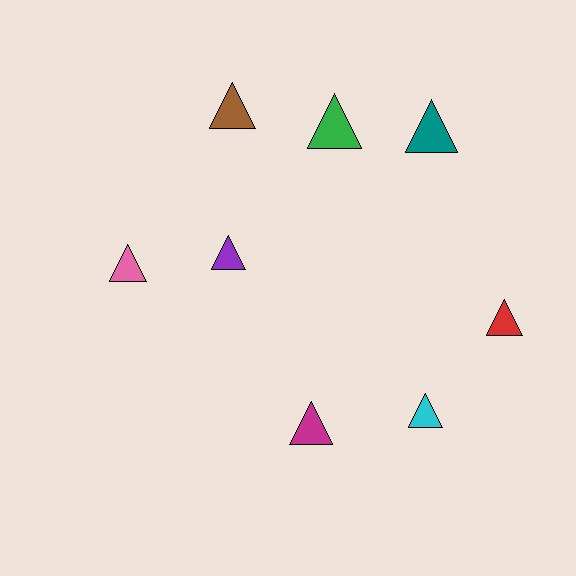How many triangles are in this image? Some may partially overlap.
There are 8 triangles.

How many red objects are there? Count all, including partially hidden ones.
There is 1 red object.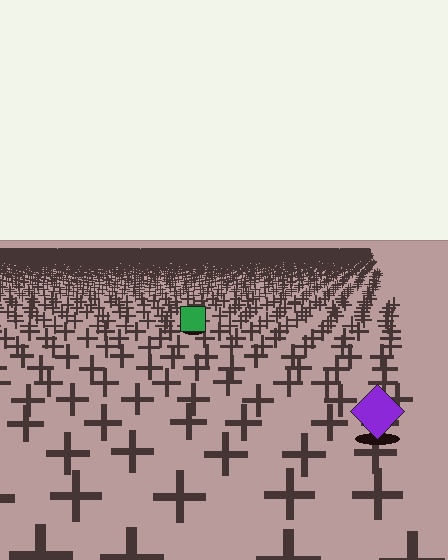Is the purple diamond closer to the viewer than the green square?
Yes. The purple diamond is closer — you can tell from the texture gradient: the ground texture is coarser near it.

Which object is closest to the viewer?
The purple diamond is closest. The texture marks near it are larger and more spread out.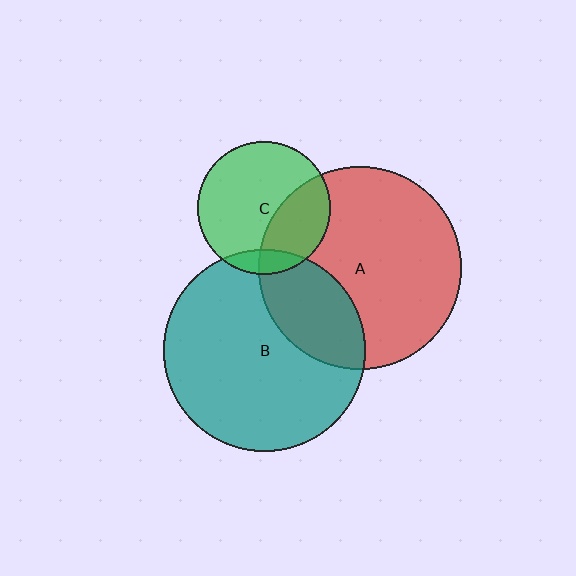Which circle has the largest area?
Circle A (red).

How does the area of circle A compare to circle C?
Approximately 2.3 times.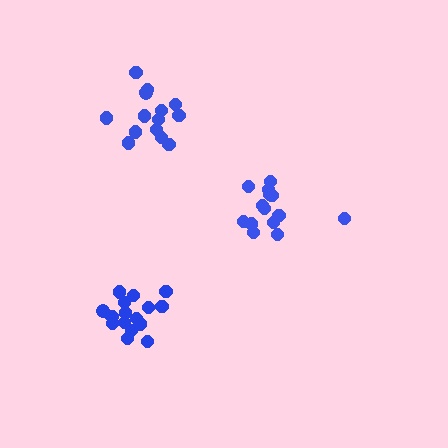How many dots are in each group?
Group 1: 16 dots, Group 2: 15 dots, Group 3: 14 dots (45 total).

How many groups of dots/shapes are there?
There are 3 groups.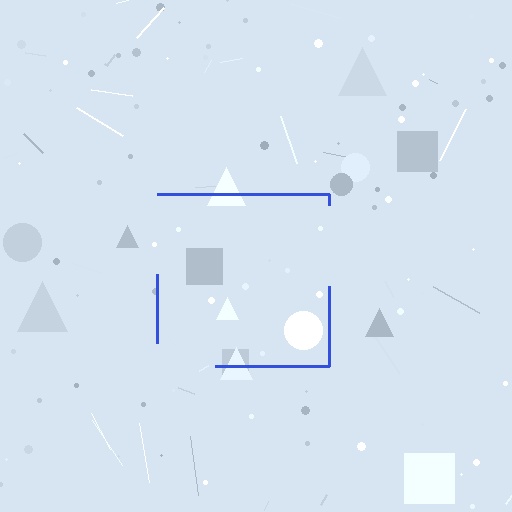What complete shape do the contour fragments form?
The contour fragments form a square.